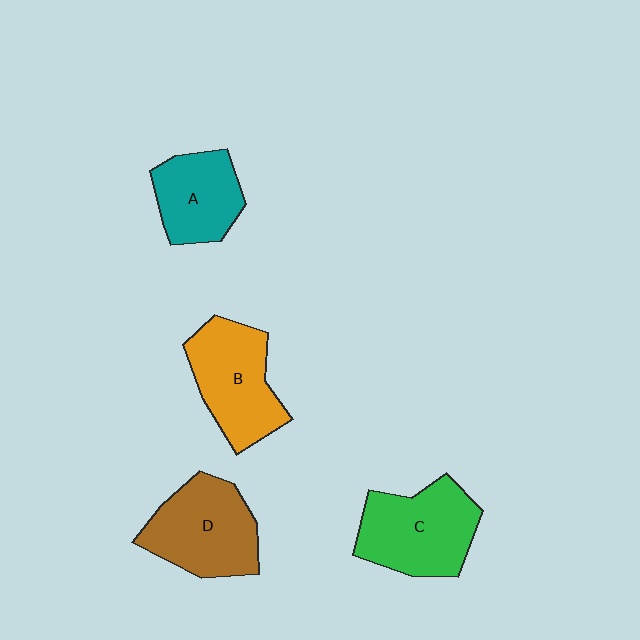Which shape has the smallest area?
Shape A (teal).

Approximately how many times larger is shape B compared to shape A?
Approximately 1.3 times.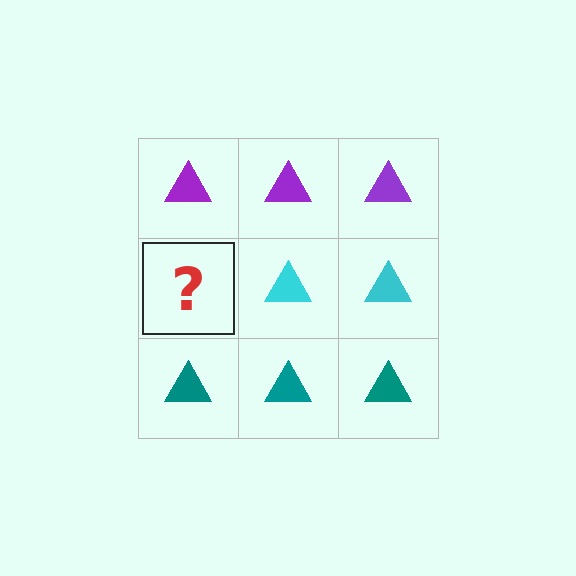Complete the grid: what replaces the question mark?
The question mark should be replaced with a cyan triangle.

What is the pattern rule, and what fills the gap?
The rule is that each row has a consistent color. The gap should be filled with a cyan triangle.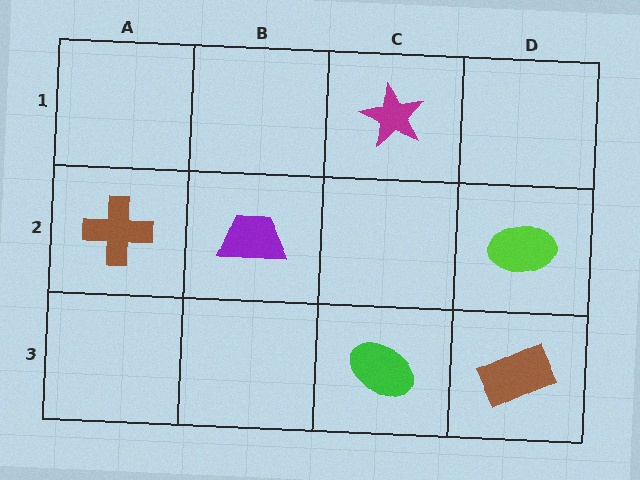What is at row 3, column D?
A brown rectangle.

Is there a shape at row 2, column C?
No, that cell is empty.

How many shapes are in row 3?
2 shapes.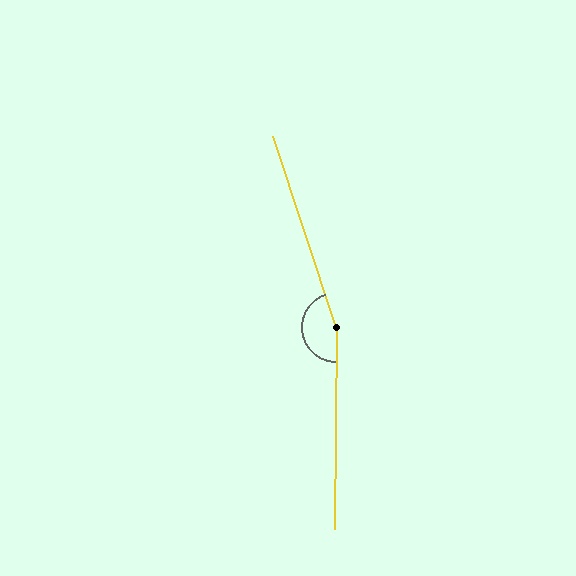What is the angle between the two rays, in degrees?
Approximately 161 degrees.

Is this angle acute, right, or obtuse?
It is obtuse.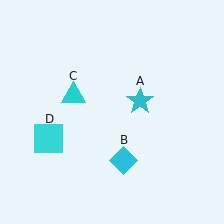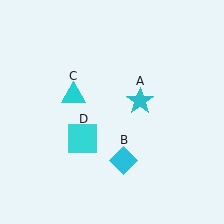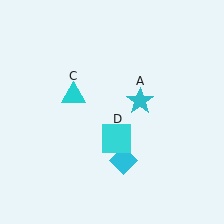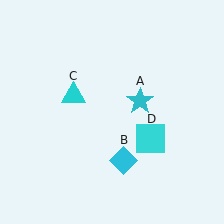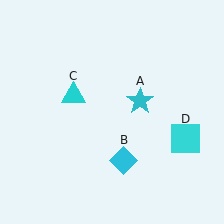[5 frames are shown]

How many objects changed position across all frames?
1 object changed position: cyan square (object D).